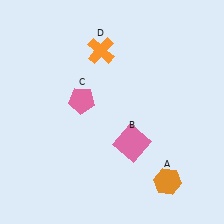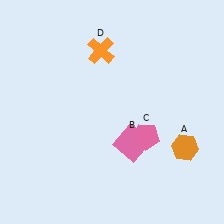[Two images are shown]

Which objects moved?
The objects that moved are: the orange hexagon (A), the pink pentagon (C).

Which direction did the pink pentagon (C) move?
The pink pentagon (C) moved right.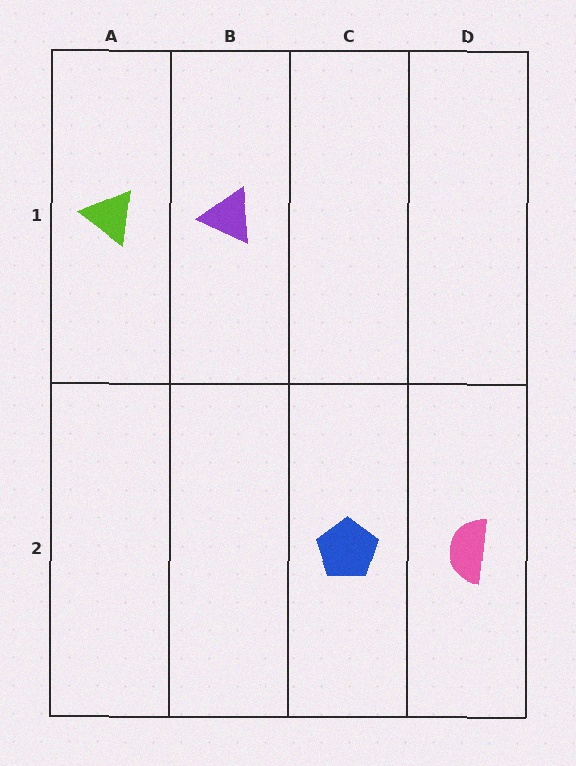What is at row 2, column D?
A pink semicircle.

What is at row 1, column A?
A lime triangle.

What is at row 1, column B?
A purple triangle.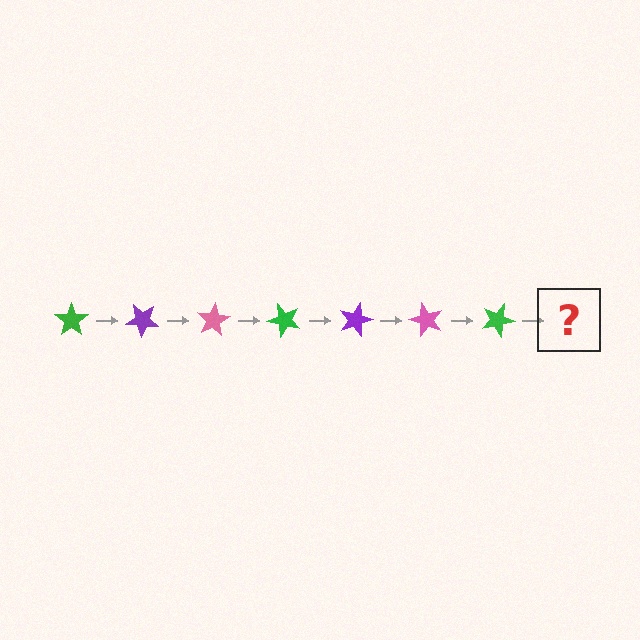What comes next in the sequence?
The next element should be a purple star, rotated 280 degrees from the start.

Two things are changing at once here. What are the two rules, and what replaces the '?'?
The two rules are that it rotates 40 degrees each step and the color cycles through green, purple, and pink. The '?' should be a purple star, rotated 280 degrees from the start.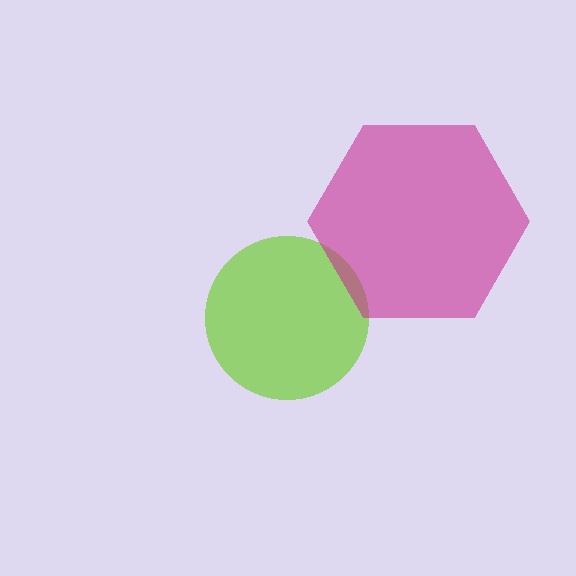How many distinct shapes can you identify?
There are 2 distinct shapes: a lime circle, a magenta hexagon.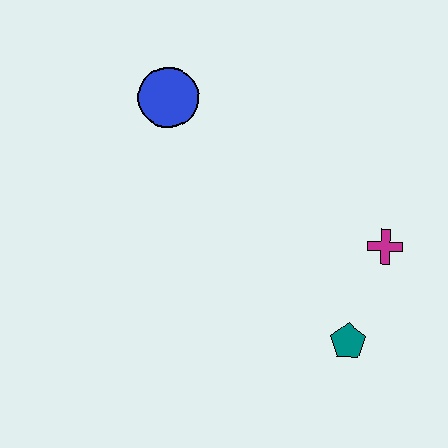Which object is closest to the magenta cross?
The teal pentagon is closest to the magenta cross.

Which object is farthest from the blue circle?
The teal pentagon is farthest from the blue circle.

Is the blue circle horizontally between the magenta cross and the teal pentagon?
No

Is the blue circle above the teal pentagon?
Yes